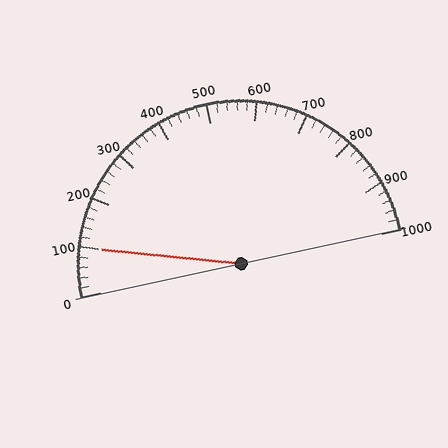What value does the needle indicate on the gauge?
The needle indicates approximately 100.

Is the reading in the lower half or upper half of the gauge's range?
The reading is in the lower half of the range (0 to 1000).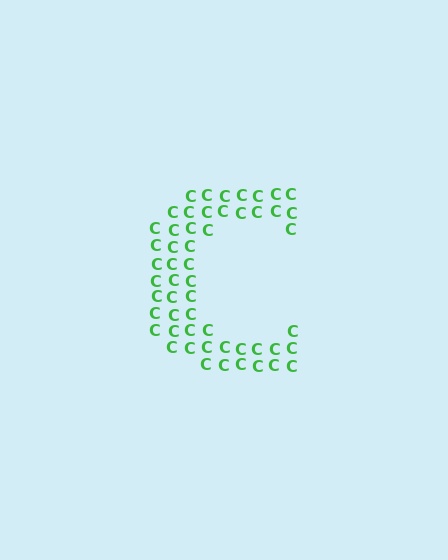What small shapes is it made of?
It is made of small letter C's.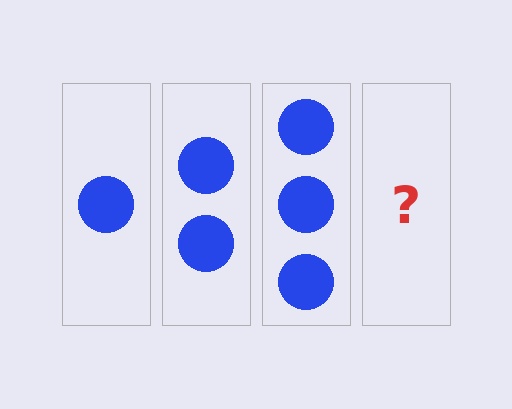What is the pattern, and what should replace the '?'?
The pattern is that each step adds one more circle. The '?' should be 4 circles.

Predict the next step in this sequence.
The next step is 4 circles.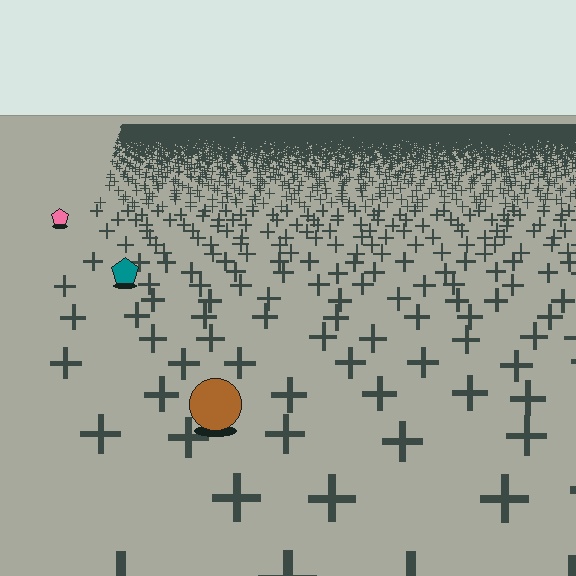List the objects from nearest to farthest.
From nearest to farthest: the brown circle, the teal pentagon, the pink pentagon.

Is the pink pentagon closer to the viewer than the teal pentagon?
No. The teal pentagon is closer — you can tell from the texture gradient: the ground texture is coarser near it.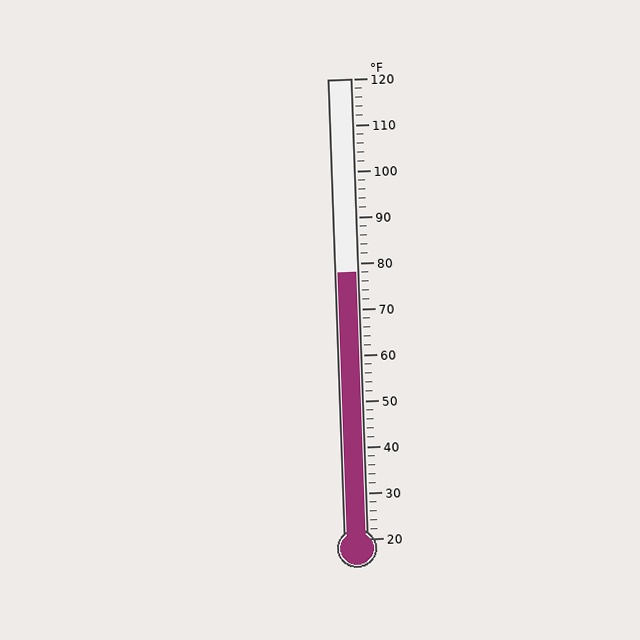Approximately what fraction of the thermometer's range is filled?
The thermometer is filled to approximately 60% of its range.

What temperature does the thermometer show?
The thermometer shows approximately 78°F.